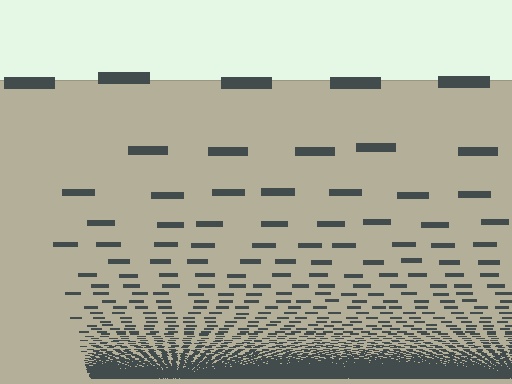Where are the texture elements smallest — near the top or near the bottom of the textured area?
Near the bottom.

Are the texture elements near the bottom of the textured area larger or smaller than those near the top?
Smaller. The gradient is inverted — elements near the bottom are smaller and denser.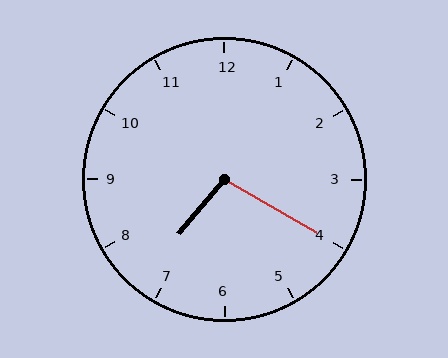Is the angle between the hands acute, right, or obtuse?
It is obtuse.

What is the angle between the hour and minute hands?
Approximately 100 degrees.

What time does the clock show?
7:20.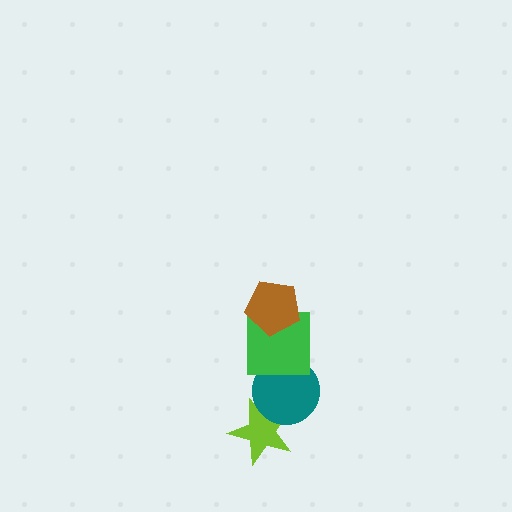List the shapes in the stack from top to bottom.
From top to bottom: the brown pentagon, the green square, the teal circle, the lime star.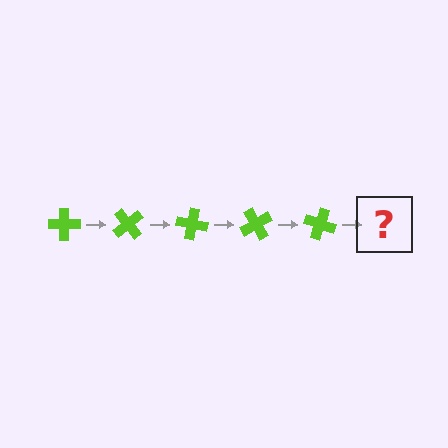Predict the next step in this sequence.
The next step is a lime cross rotated 250 degrees.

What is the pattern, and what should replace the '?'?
The pattern is that the cross rotates 50 degrees each step. The '?' should be a lime cross rotated 250 degrees.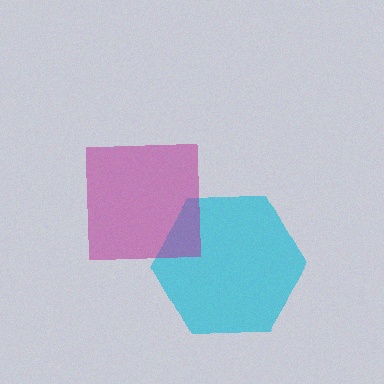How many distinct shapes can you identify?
There are 2 distinct shapes: a cyan hexagon, a magenta square.